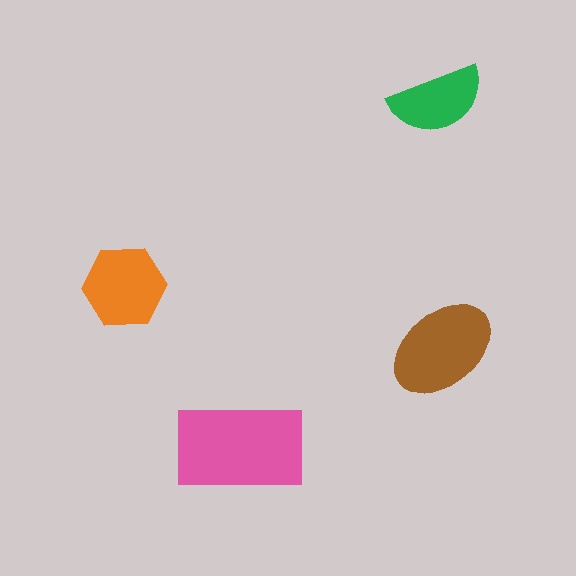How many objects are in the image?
There are 4 objects in the image.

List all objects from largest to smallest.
The pink rectangle, the brown ellipse, the orange hexagon, the green semicircle.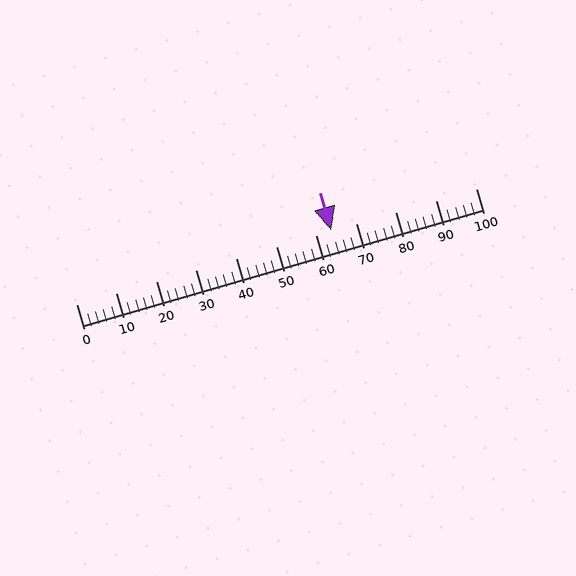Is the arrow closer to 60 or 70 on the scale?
The arrow is closer to 60.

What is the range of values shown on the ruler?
The ruler shows values from 0 to 100.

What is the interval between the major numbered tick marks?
The major tick marks are spaced 10 units apart.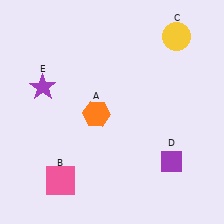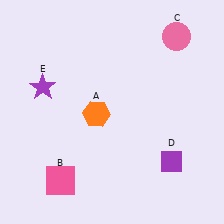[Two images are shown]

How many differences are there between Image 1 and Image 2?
There is 1 difference between the two images.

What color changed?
The circle (C) changed from yellow in Image 1 to pink in Image 2.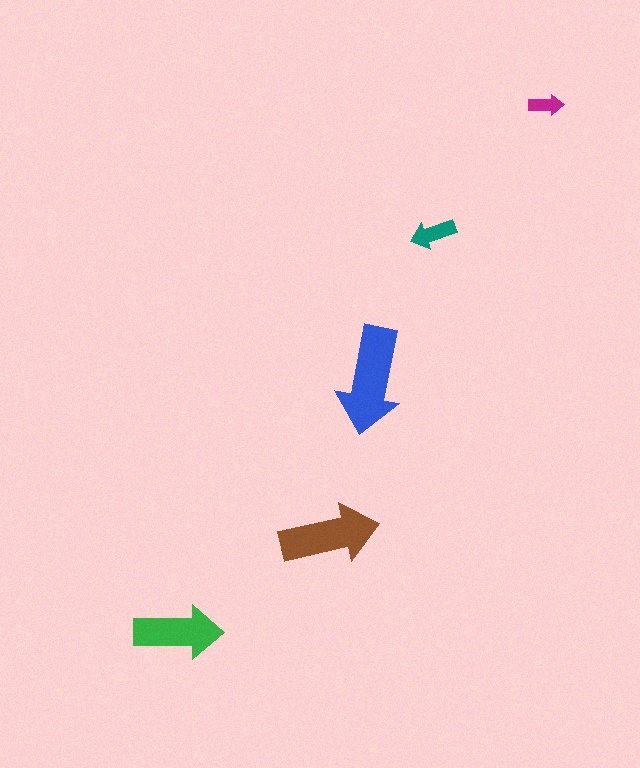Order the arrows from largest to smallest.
the blue one, the brown one, the green one, the teal one, the magenta one.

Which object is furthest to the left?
The green arrow is leftmost.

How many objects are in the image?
There are 5 objects in the image.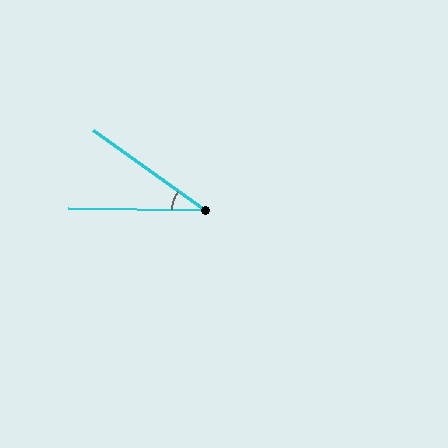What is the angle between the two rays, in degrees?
Approximately 35 degrees.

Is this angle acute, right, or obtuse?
It is acute.